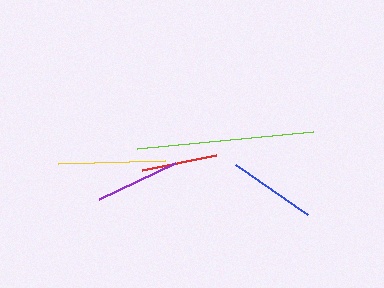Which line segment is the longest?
The lime line is the longest at approximately 177 pixels.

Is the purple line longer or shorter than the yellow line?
The yellow line is longer than the purple line.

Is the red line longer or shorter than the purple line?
The purple line is longer than the red line.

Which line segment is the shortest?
The red line is the shortest at approximately 75 pixels.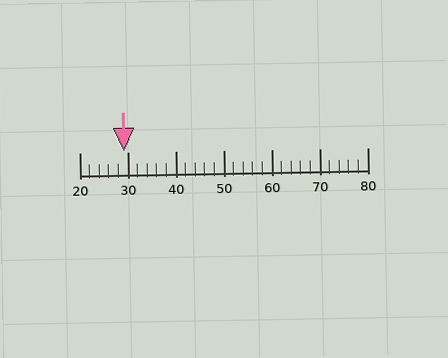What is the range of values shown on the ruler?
The ruler shows values from 20 to 80.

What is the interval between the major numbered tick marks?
The major tick marks are spaced 10 units apart.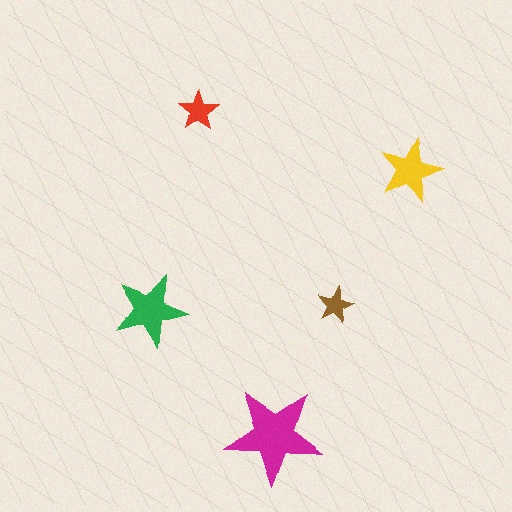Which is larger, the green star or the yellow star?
The green one.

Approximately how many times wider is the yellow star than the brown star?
About 1.5 times wider.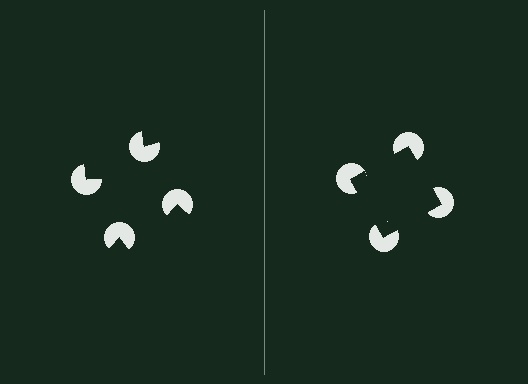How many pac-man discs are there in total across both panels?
8 — 4 on each side.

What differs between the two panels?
The pac-man discs are positioned identically on both sides; only the wedge orientations differ. On the right they align to a square; on the left they are misaligned.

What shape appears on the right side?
An illusory square.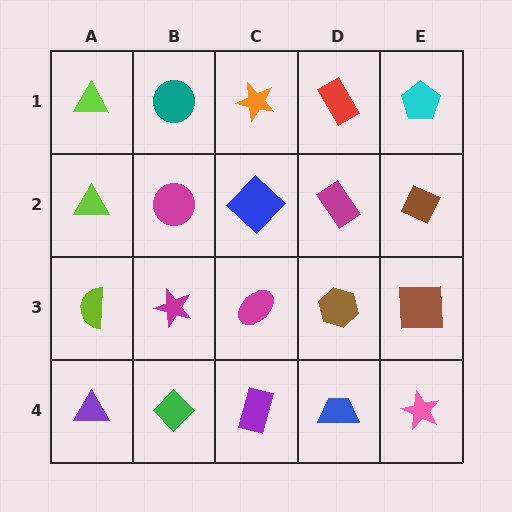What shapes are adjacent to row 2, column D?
A red rectangle (row 1, column D), a brown hexagon (row 3, column D), a blue diamond (row 2, column C), a brown diamond (row 2, column E).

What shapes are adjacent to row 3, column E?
A brown diamond (row 2, column E), a pink star (row 4, column E), a brown hexagon (row 3, column D).